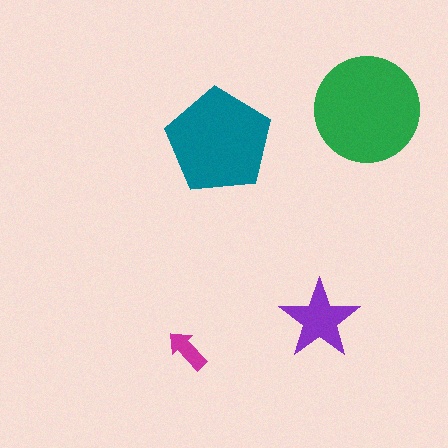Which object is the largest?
The green circle.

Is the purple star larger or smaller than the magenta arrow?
Larger.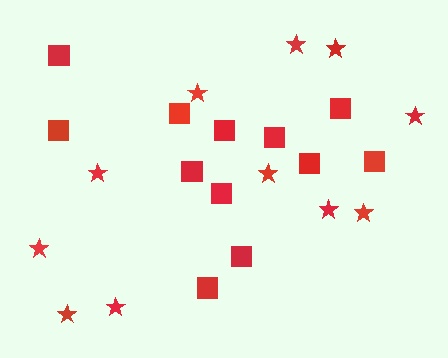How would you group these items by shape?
There are 2 groups: one group of squares (12) and one group of stars (11).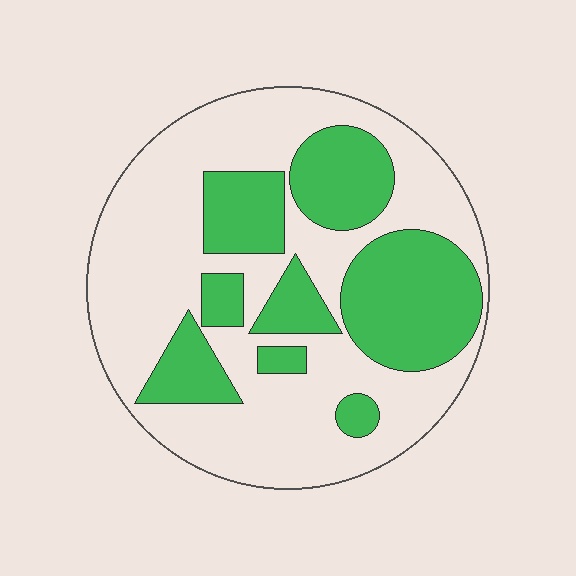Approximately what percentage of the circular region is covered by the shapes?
Approximately 35%.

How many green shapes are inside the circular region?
8.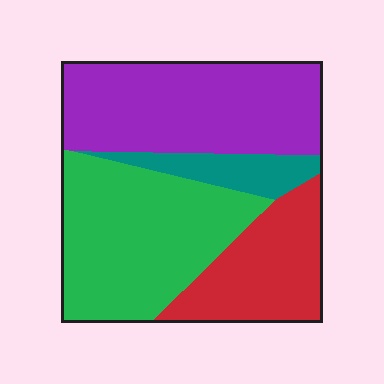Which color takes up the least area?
Teal, at roughly 10%.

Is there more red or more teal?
Red.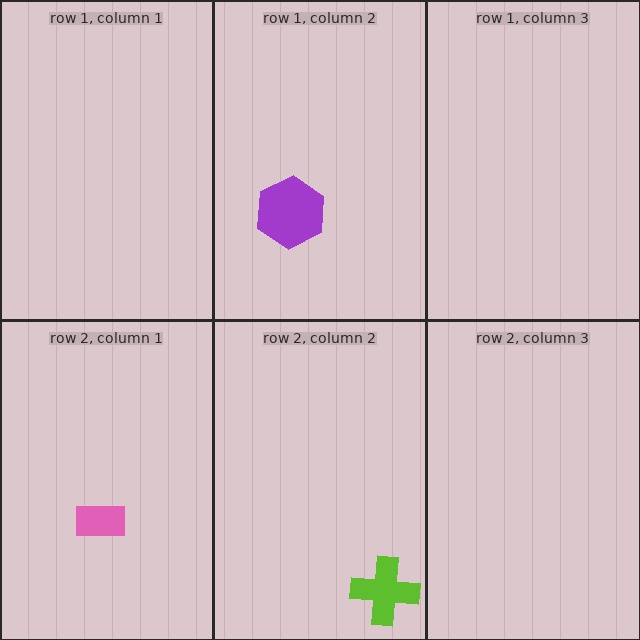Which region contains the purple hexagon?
The row 1, column 2 region.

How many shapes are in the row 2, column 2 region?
1.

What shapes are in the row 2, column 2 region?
The lime cross.